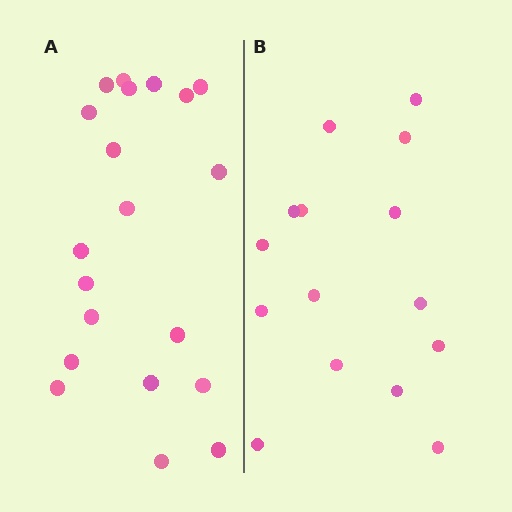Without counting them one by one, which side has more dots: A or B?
Region A (the left region) has more dots.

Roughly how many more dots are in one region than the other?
Region A has about 5 more dots than region B.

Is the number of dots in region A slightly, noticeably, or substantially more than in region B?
Region A has noticeably more, but not dramatically so. The ratio is roughly 1.3 to 1.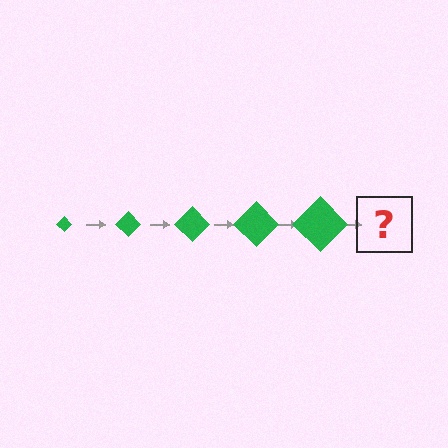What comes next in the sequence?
The next element should be a green diamond, larger than the previous one.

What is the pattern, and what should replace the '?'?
The pattern is that the diamond gets progressively larger each step. The '?' should be a green diamond, larger than the previous one.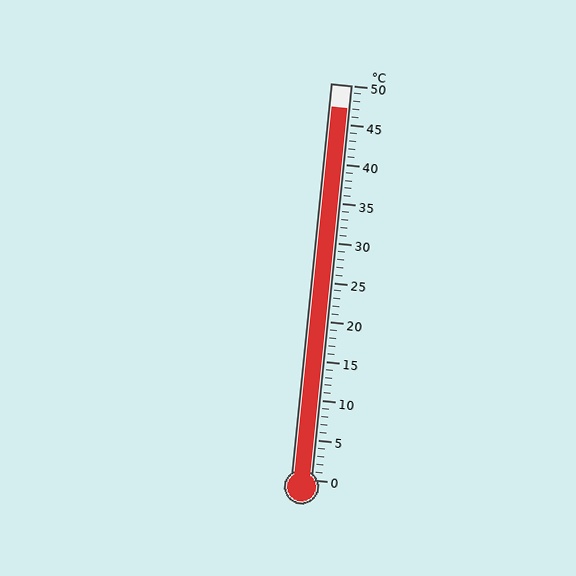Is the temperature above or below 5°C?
The temperature is above 5°C.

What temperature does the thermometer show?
The thermometer shows approximately 47°C.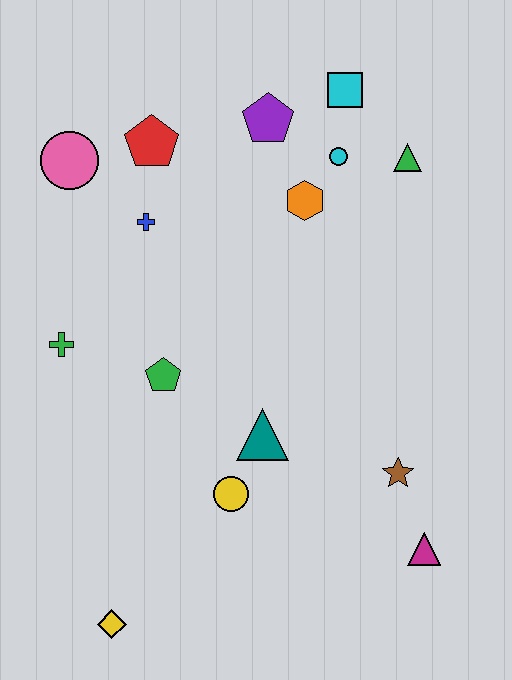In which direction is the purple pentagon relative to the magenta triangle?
The purple pentagon is above the magenta triangle.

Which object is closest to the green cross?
The green pentagon is closest to the green cross.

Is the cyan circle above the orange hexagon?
Yes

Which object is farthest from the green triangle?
The yellow diamond is farthest from the green triangle.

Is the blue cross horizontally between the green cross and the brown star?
Yes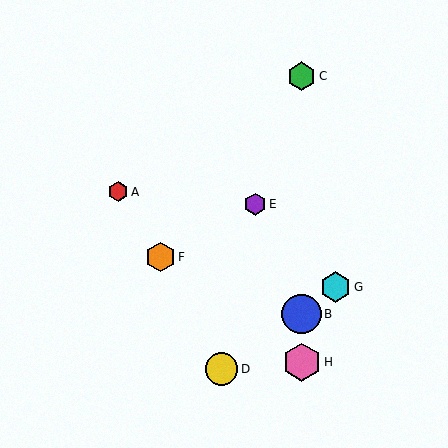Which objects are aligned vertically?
Objects B, C, H are aligned vertically.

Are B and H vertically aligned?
Yes, both are at x≈302.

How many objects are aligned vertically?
3 objects (B, C, H) are aligned vertically.